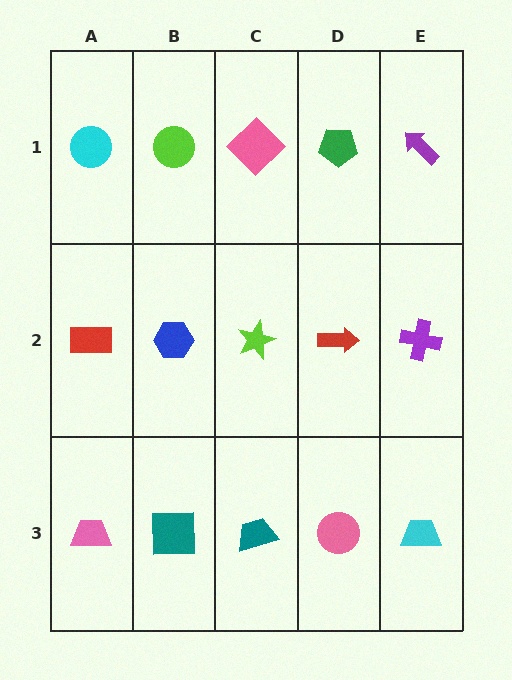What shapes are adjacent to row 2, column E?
A purple arrow (row 1, column E), a cyan trapezoid (row 3, column E), a red arrow (row 2, column D).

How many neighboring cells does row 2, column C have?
4.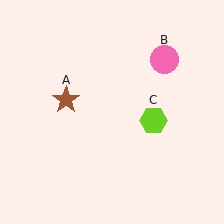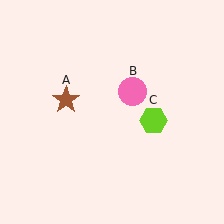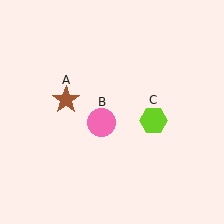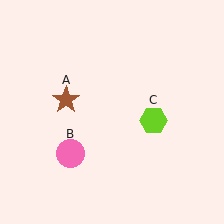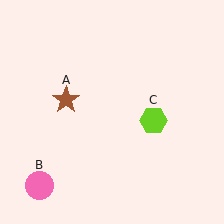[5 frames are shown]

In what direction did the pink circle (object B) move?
The pink circle (object B) moved down and to the left.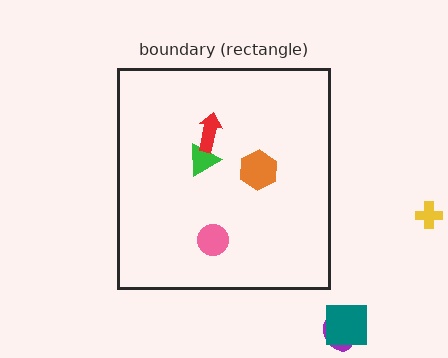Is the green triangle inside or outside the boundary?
Inside.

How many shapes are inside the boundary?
4 inside, 3 outside.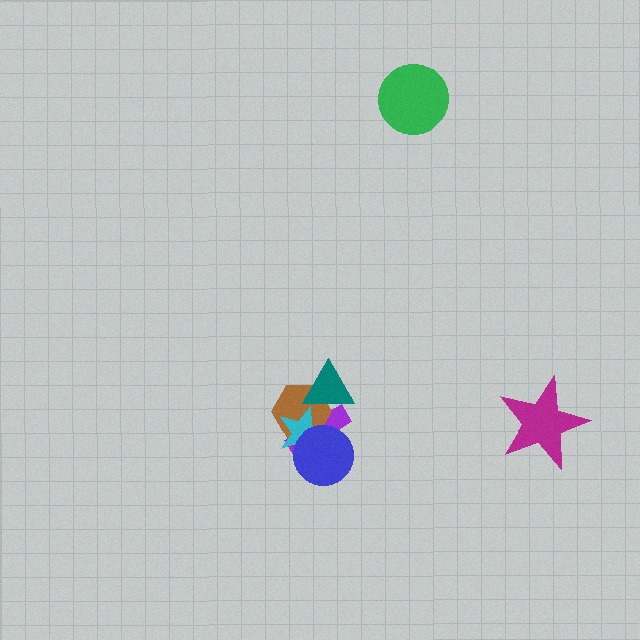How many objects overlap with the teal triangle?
3 objects overlap with the teal triangle.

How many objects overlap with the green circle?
0 objects overlap with the green circle.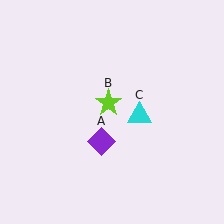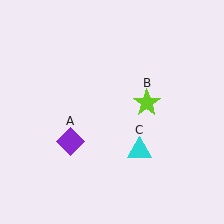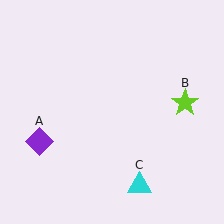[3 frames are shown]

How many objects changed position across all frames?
3 objects changed position: purple diamond (object A), lime star (object B), cyan triangle (object C).